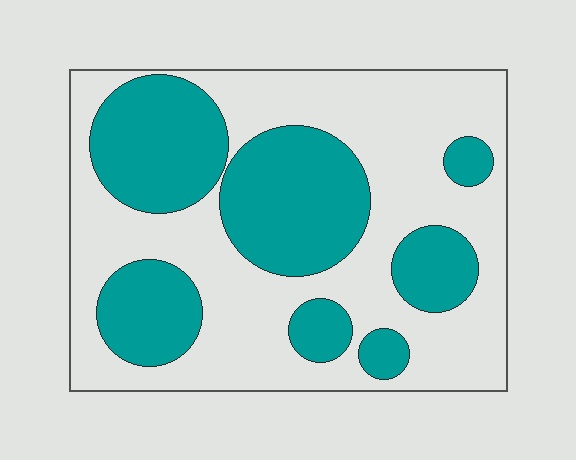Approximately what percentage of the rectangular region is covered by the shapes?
Approximately 40%.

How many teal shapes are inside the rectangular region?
7.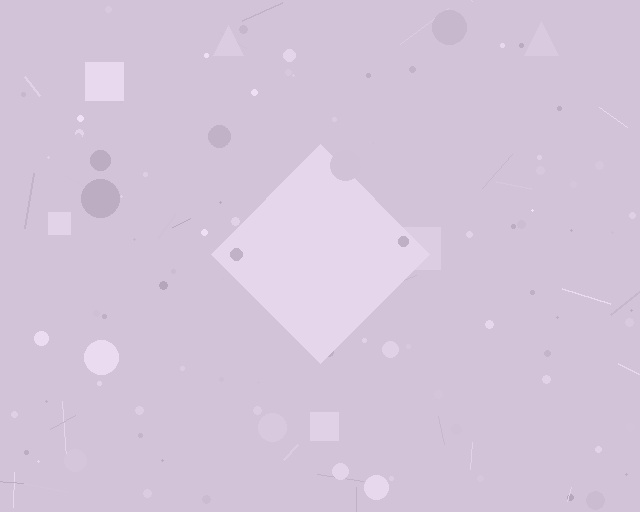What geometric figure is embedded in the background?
A diamond is embedded in the background.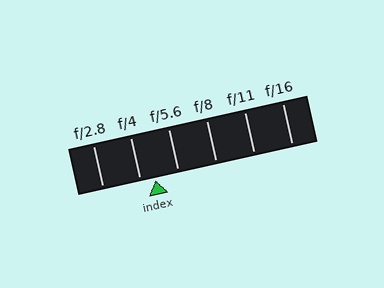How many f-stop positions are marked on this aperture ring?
There are 6 f-stop positions marked.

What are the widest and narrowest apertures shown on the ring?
The widest aperture shown is f/2.8 and the narrowest is f/16.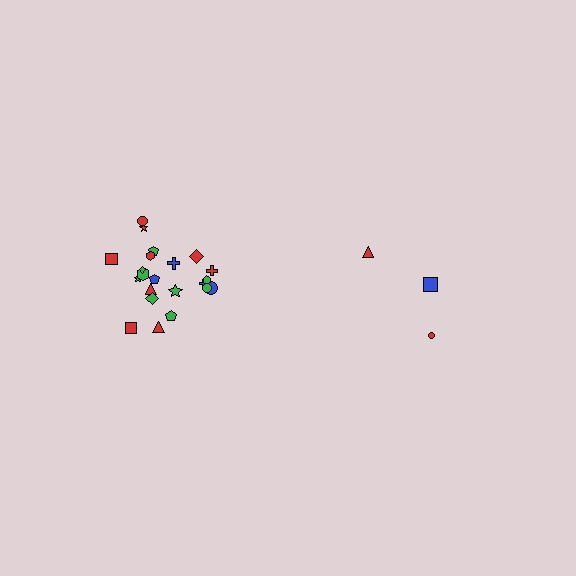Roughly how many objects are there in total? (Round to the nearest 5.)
Roughly 25 objects in total.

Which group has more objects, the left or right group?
The left group.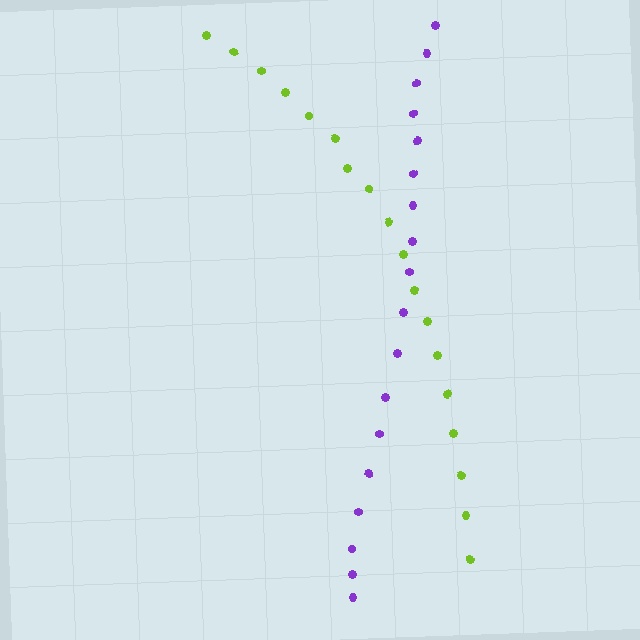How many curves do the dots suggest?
There are 2 distinct paths.